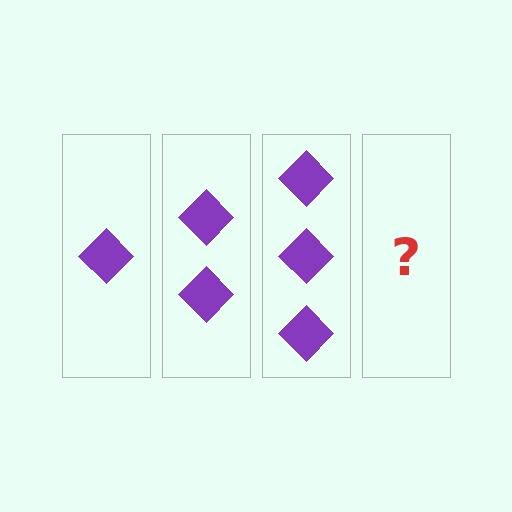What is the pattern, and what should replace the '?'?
The pattern is that each step adds one more diamond. The '?' should be 4 diamonds.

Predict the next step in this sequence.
The next step is 4 diamonds.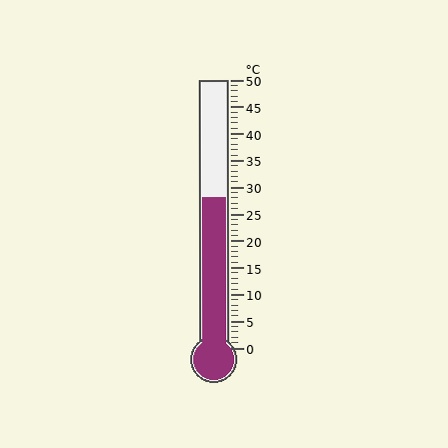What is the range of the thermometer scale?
The thermometer scale ranges from 0°C to 50°C.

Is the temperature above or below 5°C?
The temperature is above 5°C.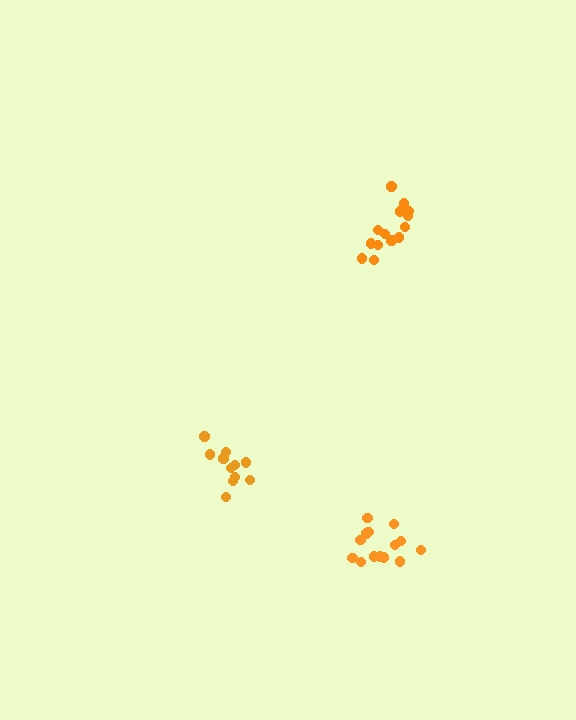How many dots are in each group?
Group 1: 14 dots, Group 2: 11 dots, Group 3: 14 dots (39 total).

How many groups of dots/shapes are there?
There are 3 groups.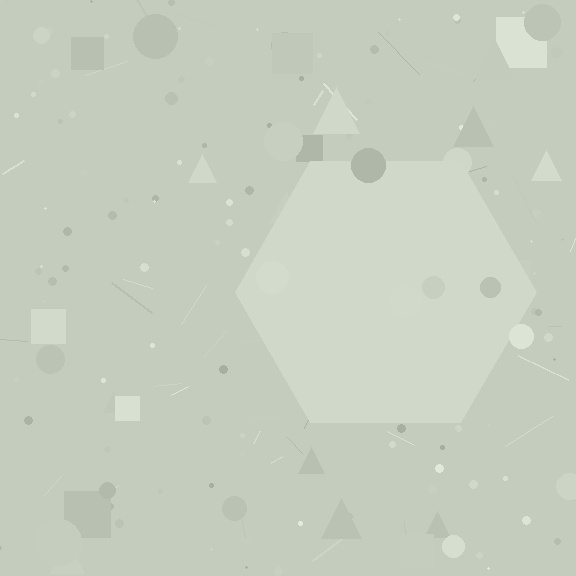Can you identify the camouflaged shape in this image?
The camouflaged shape is a hexagon.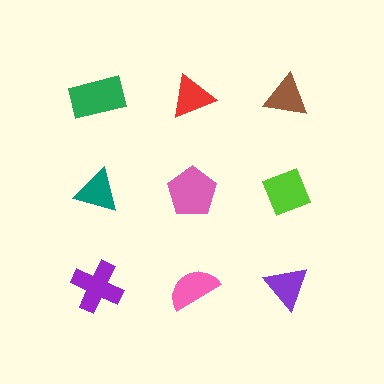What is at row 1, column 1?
A green rectangle.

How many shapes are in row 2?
3 shapes.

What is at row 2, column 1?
A teal triangle.